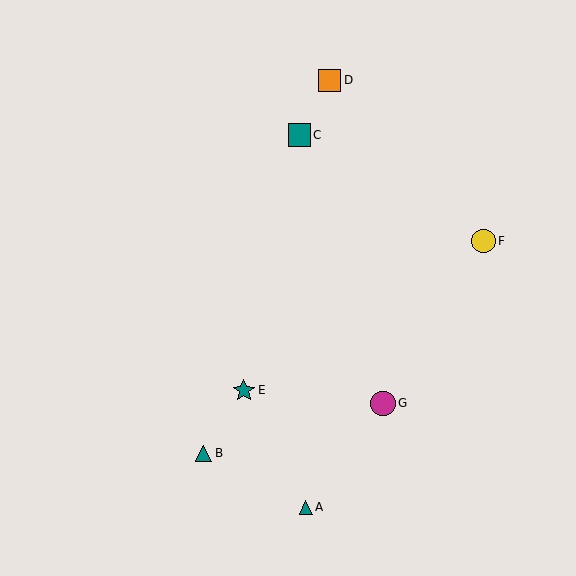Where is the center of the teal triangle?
The center of the teal triangle is at (204, 453).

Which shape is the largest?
The magenta circle (labeled G) is the largest.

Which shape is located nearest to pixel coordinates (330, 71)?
The orange square (labeled D) at (330, 80) is nearest to that location.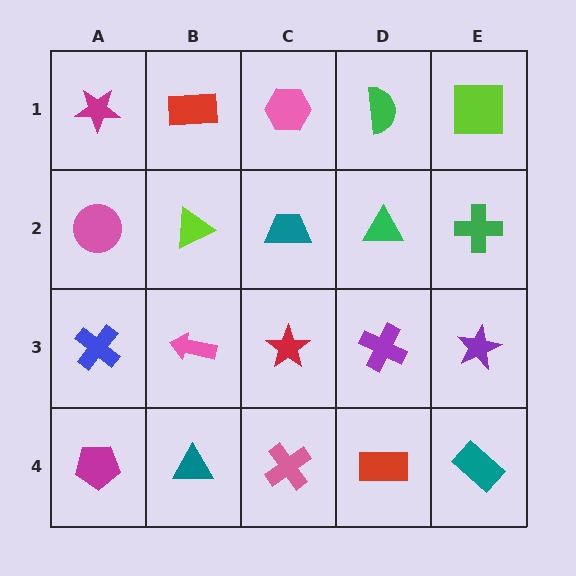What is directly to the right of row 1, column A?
A red rectangle.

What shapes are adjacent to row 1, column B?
A lime triangle (row 2, column B), a magenta star (row 1, column A), a pink hexagon (row 1, column C).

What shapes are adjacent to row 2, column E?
A lime square (row 1, column E), a purple star (row 3, column E), a green triangle (row 2, column D).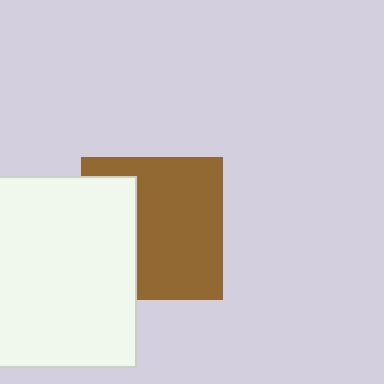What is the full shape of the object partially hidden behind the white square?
The partially hidden object is a brown square.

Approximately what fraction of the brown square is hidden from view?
Roughly 34% of the brown square is hidden behind the white square.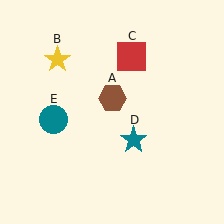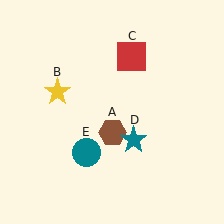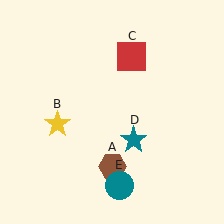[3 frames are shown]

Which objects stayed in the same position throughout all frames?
Red square (object C) and teal star (object D) remained stationary.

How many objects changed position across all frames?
3 objects changed position: brown hexagon (object A), yellow star (object B), teal circle (object E).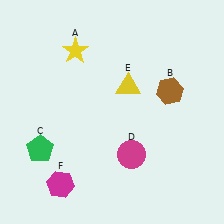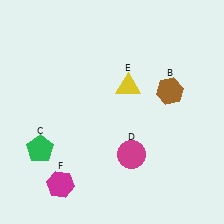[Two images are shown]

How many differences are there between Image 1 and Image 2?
There is 1 difference between the two images.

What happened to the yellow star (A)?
The yellow star (A) was removed in Image 2. It was in the top-left area of Image 1.